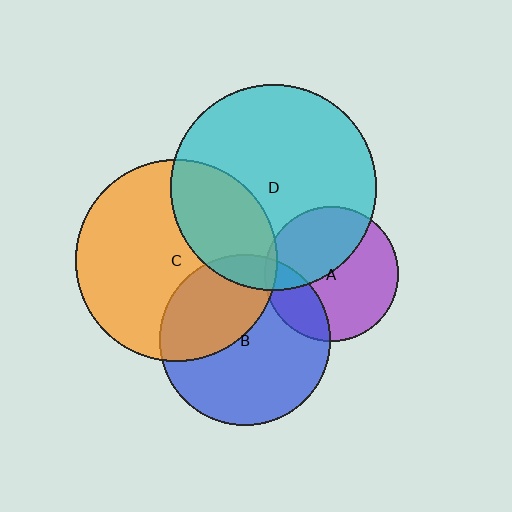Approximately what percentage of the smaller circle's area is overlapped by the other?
Approximately 40%.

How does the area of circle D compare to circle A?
Approximately 2.4 times.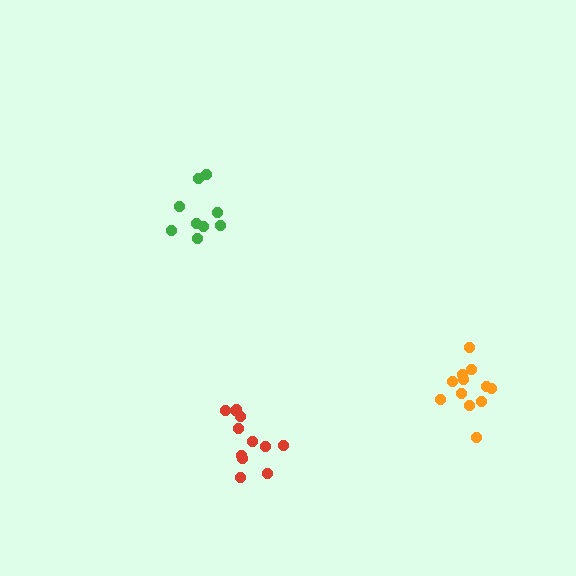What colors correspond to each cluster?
The clusters are colored: red, green, orange.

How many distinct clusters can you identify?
There are 3 distinct clusters.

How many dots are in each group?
Group 1: 12 dots, Group 2: 9 dots, Group 3: 12 dots (33 total).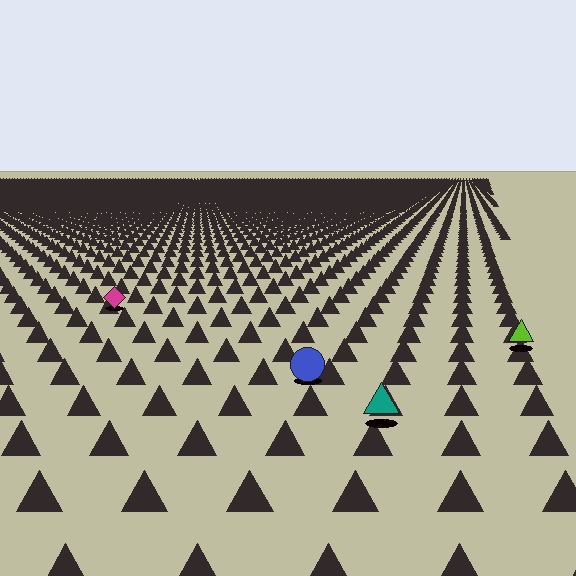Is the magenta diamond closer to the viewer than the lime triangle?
No. The lime triangle is closer — you can tell from the texture gradient: the ground texture is coarser near it.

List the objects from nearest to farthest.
From nearest to farthest: the teal triangle, the blue circle, the lime triangle, the magenta diamond.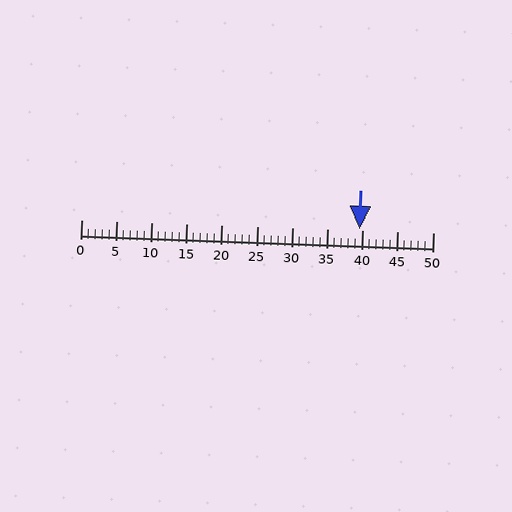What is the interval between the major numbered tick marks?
The major tick marks are spaced 5 units apart.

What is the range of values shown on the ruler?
The ruler shows values from 0 to 50.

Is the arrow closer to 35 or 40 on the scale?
The arrow is closer to 40.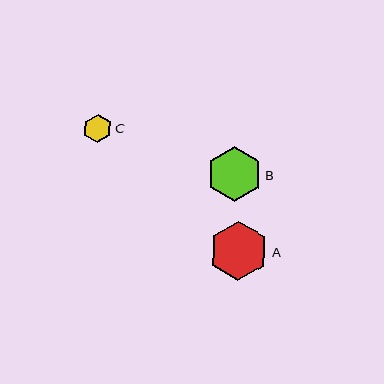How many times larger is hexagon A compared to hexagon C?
Hexagon A is approximately 2.1 times the size of hexagon C.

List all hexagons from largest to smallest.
From largest to smallest: A, B, C.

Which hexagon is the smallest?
Hexagon C is the smallest with a size of approximately 29 pixels.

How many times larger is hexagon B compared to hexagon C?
Hexagon B is approximately 1.9 times the size of hexagon C.